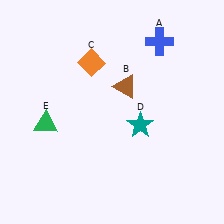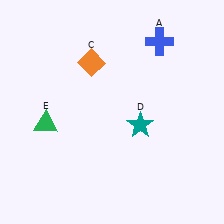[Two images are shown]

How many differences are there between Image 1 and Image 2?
There is 1 difference between the two images.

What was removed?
The brown triangle (B) was removed in Image 2.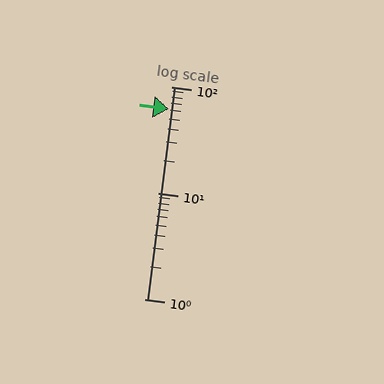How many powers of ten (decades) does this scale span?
The scale spans 2 decades, from 1 to 100.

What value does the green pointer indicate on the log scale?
The pointer indicates approximately 61.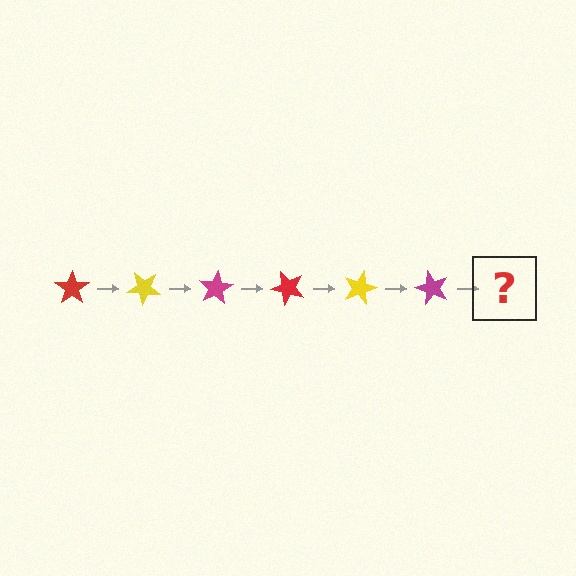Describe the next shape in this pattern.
It should be a red star, rotated 240 degrees from the start.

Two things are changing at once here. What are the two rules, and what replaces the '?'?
The two rules are that it rotates 40 degrees each step and the color cycles through red, yellow, and magenta. The '?' should be a red star, rotated 240 degrees from the start.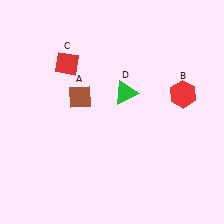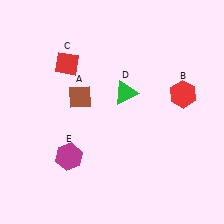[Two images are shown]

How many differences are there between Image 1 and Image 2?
There is 1 difference between the two images.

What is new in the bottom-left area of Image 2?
A magenta hexagon (E) was added in the bottom-left area of Image 2.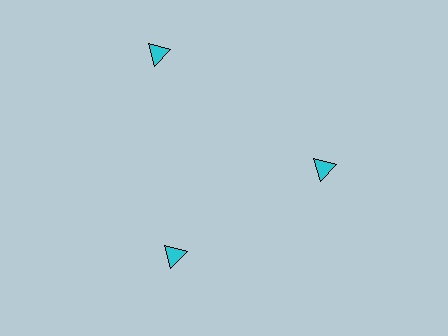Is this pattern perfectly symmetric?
No. The 3 cyan triangles are arranged in a ring, but one element near the 11 o'clock position is pushed outward from the center, breaking the 3-fold rotational symmetry.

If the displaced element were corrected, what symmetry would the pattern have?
It would have 3-fold rotational symmetry — the pattern would map onto itself every 120 degrees.